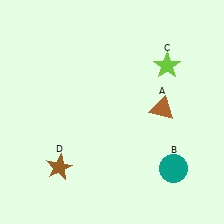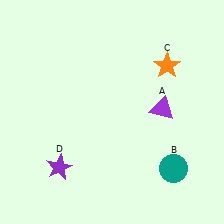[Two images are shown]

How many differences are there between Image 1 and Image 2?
There are 3 differences between the two images.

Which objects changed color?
A changed from brown to purple. C changed from lime to orange. D changed from brown to purple.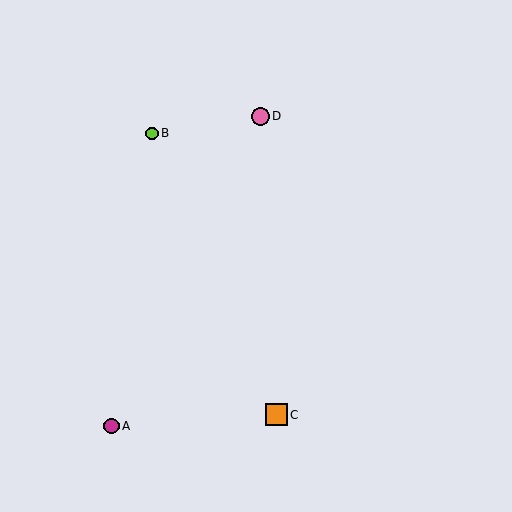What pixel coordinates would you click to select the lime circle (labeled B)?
Click at (152, 133) to select the lime circle B.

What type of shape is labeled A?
Shape A is a magenta circle.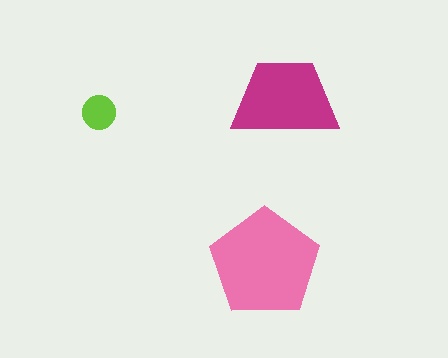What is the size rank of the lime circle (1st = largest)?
3rd.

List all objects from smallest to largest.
The lime circle, the magenta trapezoid, the pink pentagon.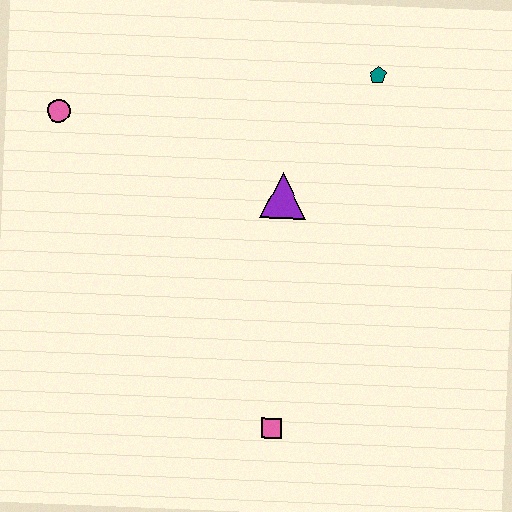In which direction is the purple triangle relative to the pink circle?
The purple triangle is to the right of the pink circle.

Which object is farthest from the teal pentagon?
The pink square is farthest from the teal pentagon.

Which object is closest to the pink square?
The purple triangle is closest to the pink square.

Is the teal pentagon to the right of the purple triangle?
Yes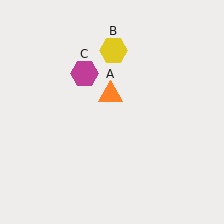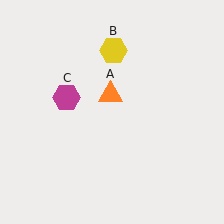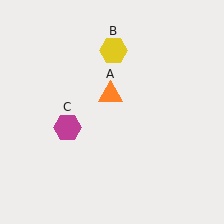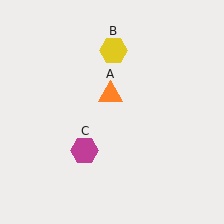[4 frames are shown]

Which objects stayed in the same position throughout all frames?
Orange triangle (object A) and yellow hexagon (object B) remained stationary.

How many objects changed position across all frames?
1 object changed position: magenta hexagon (object C).